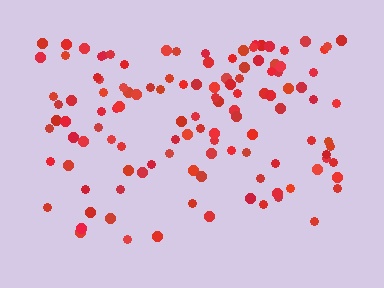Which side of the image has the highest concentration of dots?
The top.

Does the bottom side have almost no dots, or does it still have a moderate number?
Still a moderate number, just noticeably fewer than the top.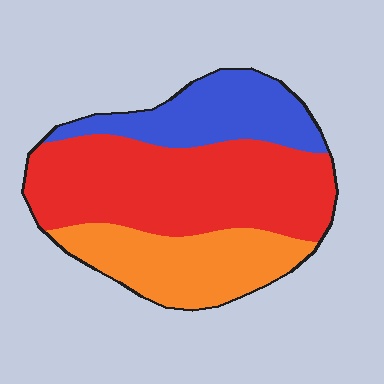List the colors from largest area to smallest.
From largest to smallest: red, orange, blue.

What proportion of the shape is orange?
Orange covers roughly 25% of the shape.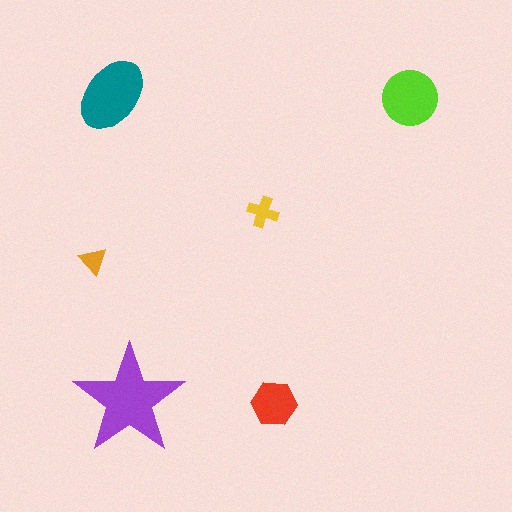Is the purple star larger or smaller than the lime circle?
Larger.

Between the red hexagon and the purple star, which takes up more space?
The purple star.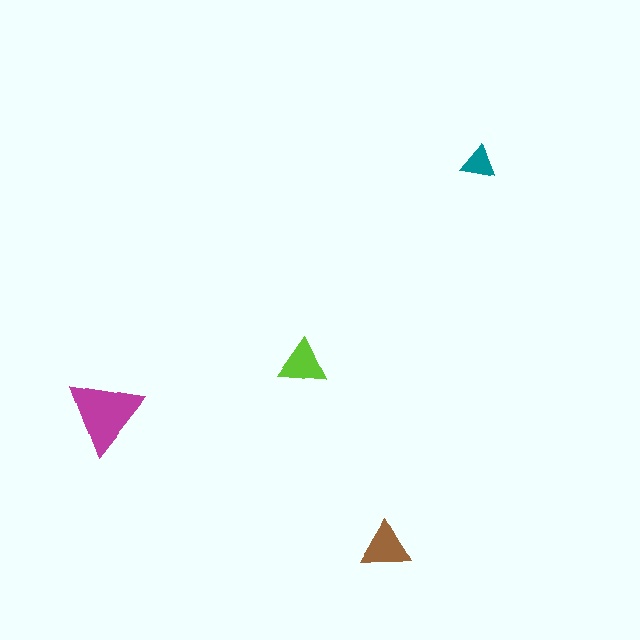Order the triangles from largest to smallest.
the magenta one, the brown one, the lime one, the teal one.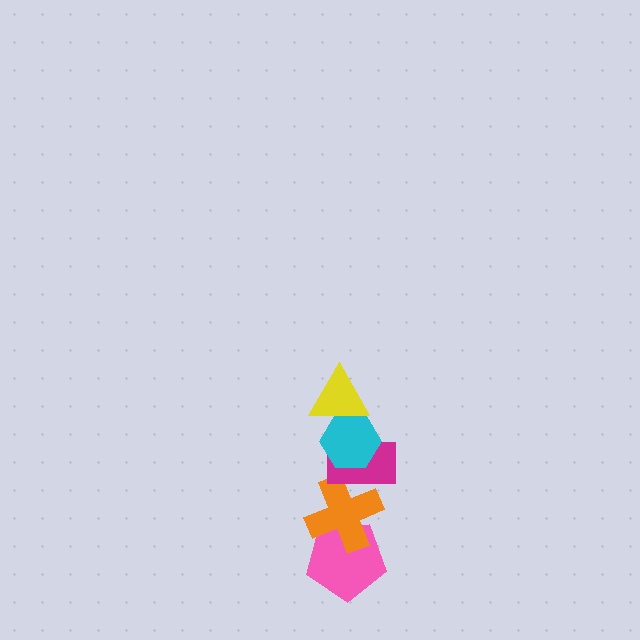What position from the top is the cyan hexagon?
The cyan hexagon is 2nd from the top.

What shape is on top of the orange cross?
The magenta rectangle is on top of the orange cross.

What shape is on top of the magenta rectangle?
The cyan hexagon is on top of the magenta rectangle.